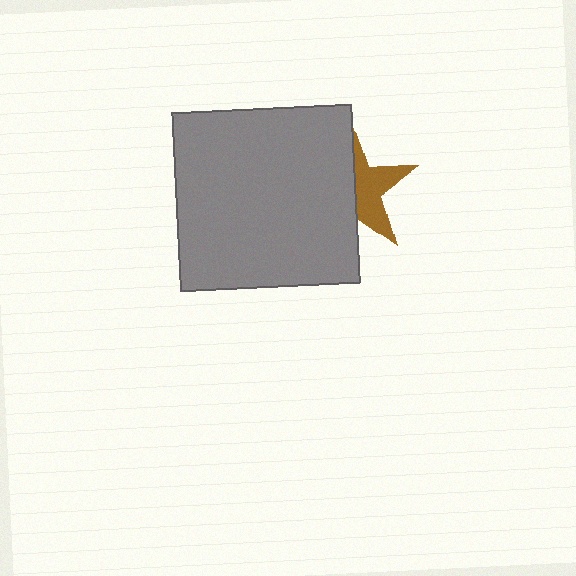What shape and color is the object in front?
The object in front is a gray square.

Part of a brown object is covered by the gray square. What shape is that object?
It is a star.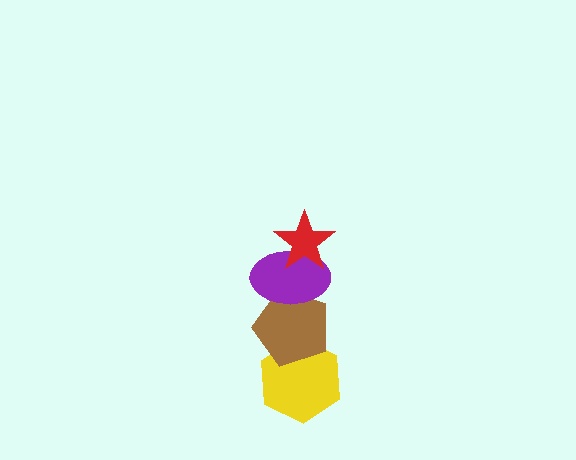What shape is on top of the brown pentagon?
The purple ellipse is on top of the brown pentagon.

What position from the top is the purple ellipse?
The purple ellipse is 2nd from the top.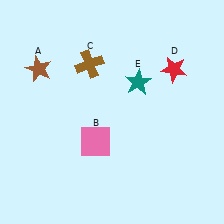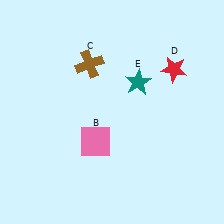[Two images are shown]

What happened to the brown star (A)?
The brown star (A) was removed in Image 2. It was in the top-left area of Image 1.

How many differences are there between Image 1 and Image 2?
There is 1 difference between the two images.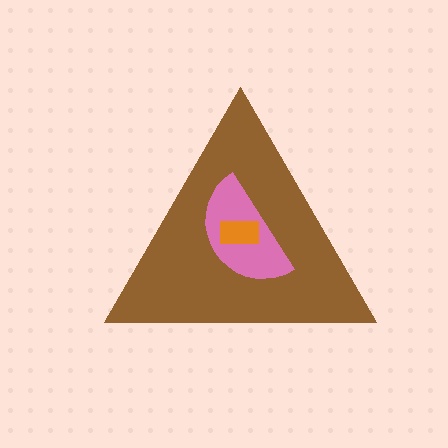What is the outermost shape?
The brown triangle.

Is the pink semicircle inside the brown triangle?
Yes.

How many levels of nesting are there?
3.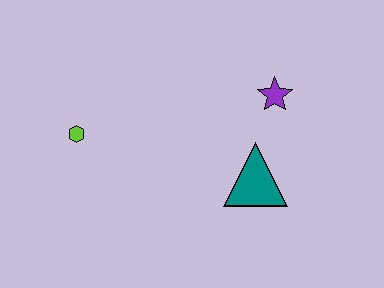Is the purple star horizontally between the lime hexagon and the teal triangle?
No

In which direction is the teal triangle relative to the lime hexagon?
The teal triangle is to the right of the lime hexagon.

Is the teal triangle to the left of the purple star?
Yes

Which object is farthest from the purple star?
The lime hexagon is farthest from the purple star.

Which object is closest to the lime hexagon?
The teal triangle is closest to the lime hexagon.